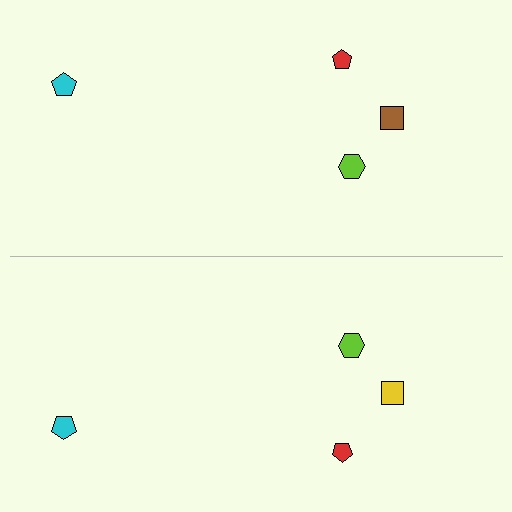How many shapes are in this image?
There are 8 shapes in this image.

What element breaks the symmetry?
The yellow square on the bottom side breaks the symmetry — its mirror counterpart is brown.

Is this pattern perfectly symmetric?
No, the pattern is not perfectly symmetric. The yellow square on the bottom side breaks the symmetry — its mirror counterpart is brown.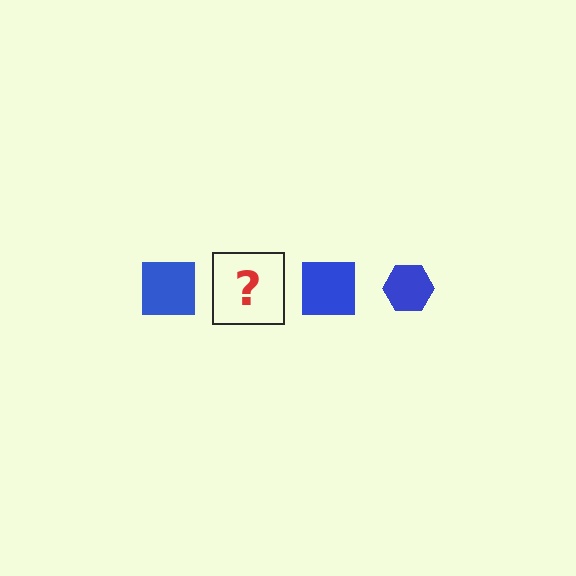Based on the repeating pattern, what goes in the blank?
The blank should be a blue hexagon.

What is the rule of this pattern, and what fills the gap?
The rule is that the pattern cycles through square, hexagon shapes in blue. The gap should be filled with a blue hexagon.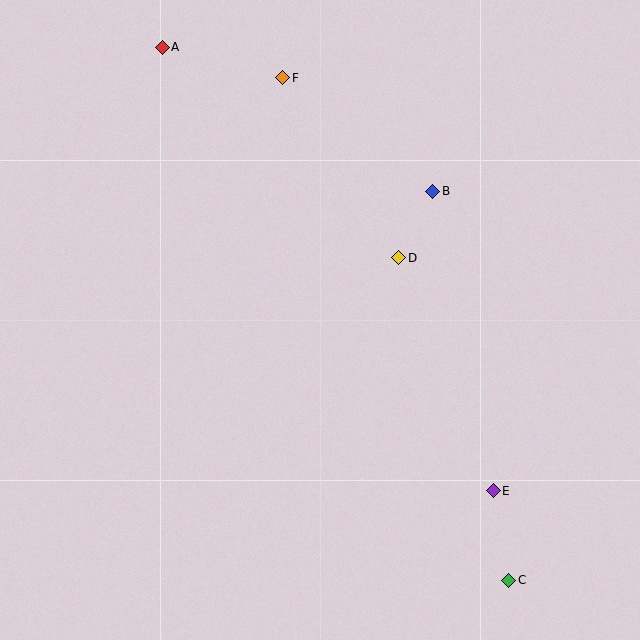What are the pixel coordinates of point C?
Point C is at (509, 580).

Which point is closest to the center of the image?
Point D at (399, 258) is closest to the center.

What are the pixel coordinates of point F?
Point F is at (283, 78).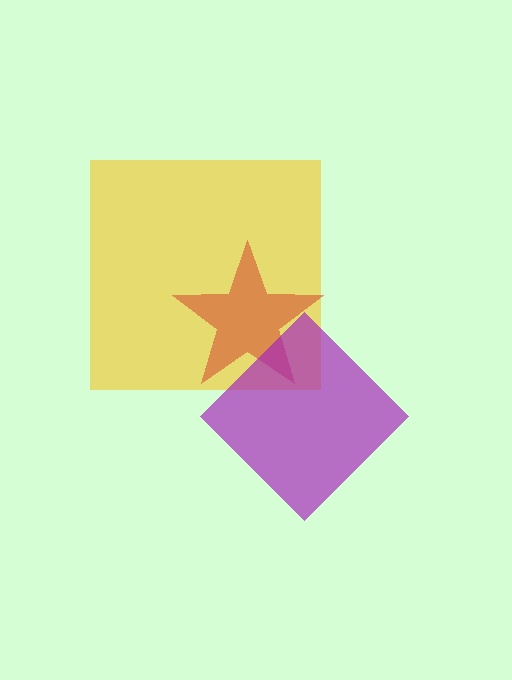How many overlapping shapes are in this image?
There are 3 overlapping shapes in the image.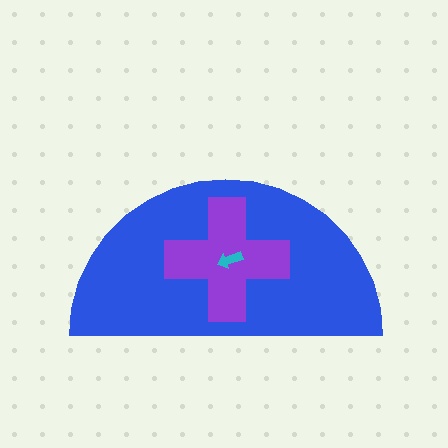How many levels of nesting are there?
3.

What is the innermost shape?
The cyan arrow.